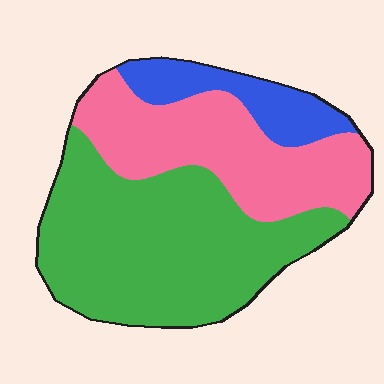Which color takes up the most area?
Green, at roughly 50%.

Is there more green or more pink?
Green.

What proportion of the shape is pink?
Pink takes up between a quarter and a half of the shape.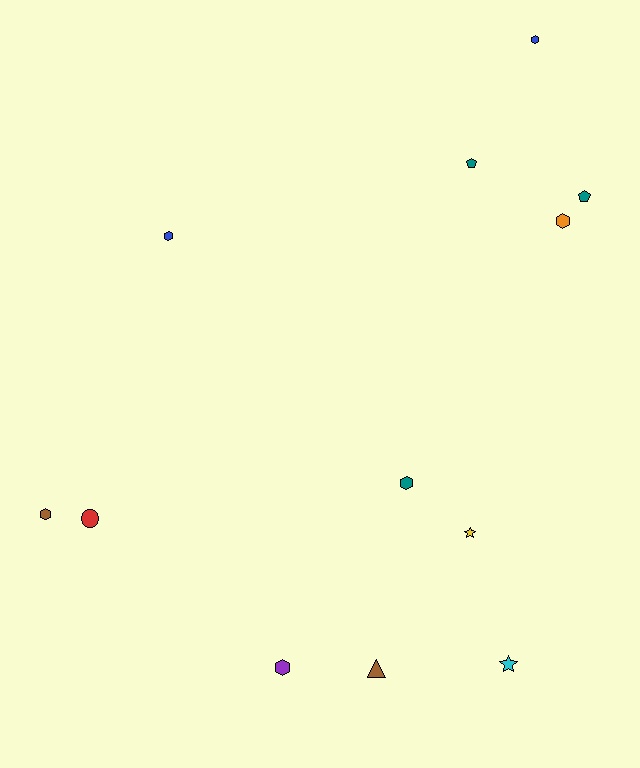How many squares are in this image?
There are no squares.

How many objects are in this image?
There are 12 objects.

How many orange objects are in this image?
There is 1 orange object.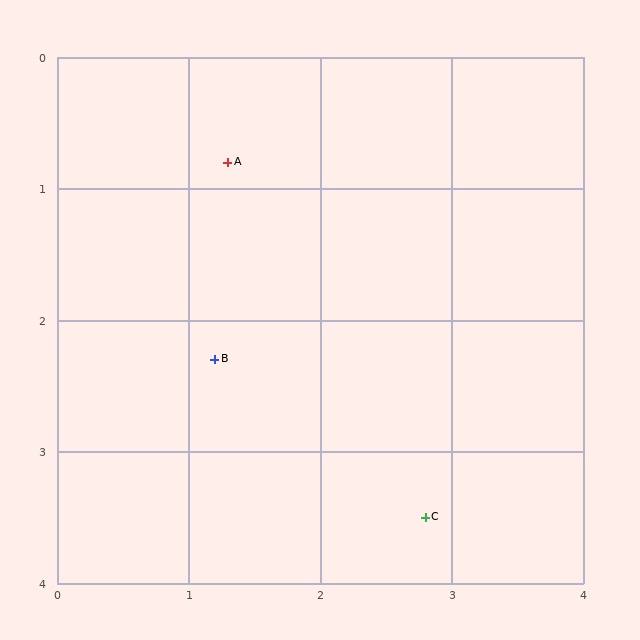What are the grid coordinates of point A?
Point A is at approximately (1.3, 0.8).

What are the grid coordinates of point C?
Point C is at approximately (2.8, 3.5).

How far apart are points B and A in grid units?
Points B and A are about 1.5 grid units apart.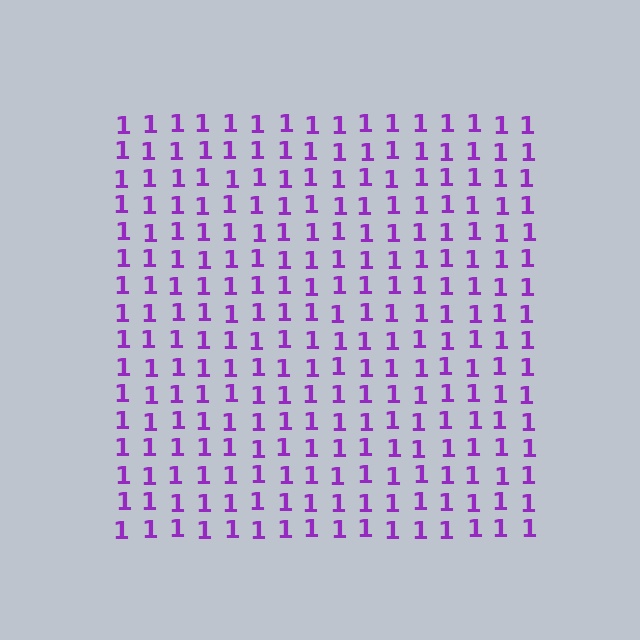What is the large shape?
The large shape is a square.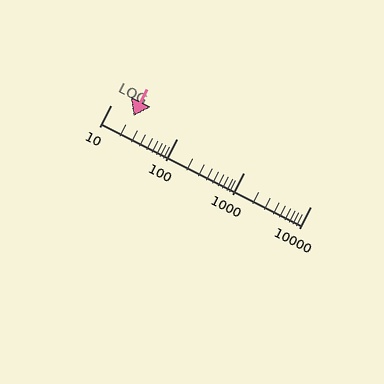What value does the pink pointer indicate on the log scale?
The pointer indicates approximately 22.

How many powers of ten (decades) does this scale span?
The scale spans 3 decades, from 10 to 10000.